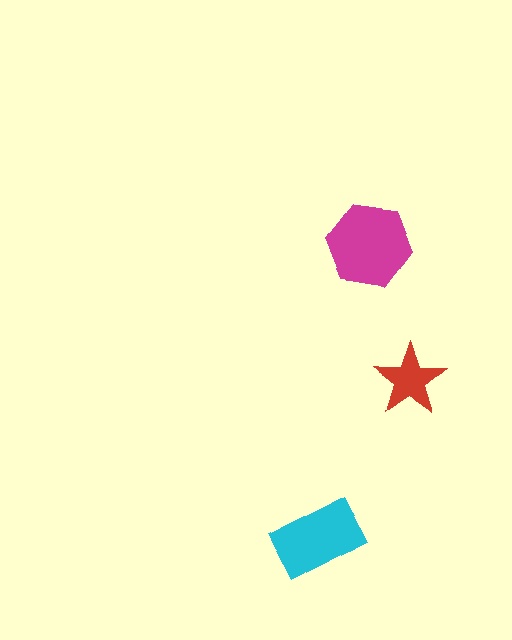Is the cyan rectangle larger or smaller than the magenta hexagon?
Smaller.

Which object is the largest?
The magenta hexagon.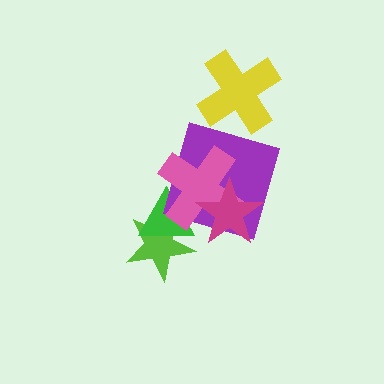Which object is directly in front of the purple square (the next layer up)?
The pink cross is directly in front of the purple square.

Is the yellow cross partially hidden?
No, no other shape covers it.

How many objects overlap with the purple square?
3 objects overlap with the purple square.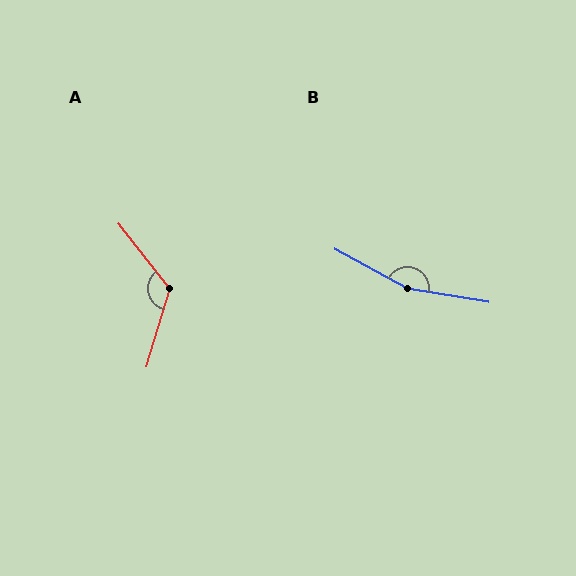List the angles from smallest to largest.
A (125°), B (161°).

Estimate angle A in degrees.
Approximately 125 degrees.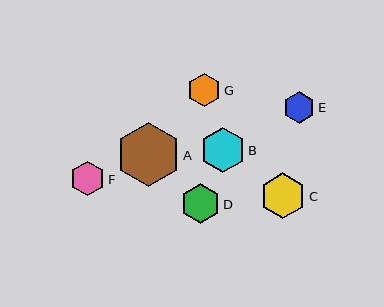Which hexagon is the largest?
Hexagon A is the largest with a size of approximately 64 pixels.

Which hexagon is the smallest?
Hexagon E is the smallest with a size of approximately 32 pixels.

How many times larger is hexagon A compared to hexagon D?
Hexagon A is approximately 1.6 times the size of hexagon D.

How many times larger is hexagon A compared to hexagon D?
Hexagon A is approximately 1.6 times the size of hexagon D.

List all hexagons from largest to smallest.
From largest to smallest: A, C, B, D, F, G, E.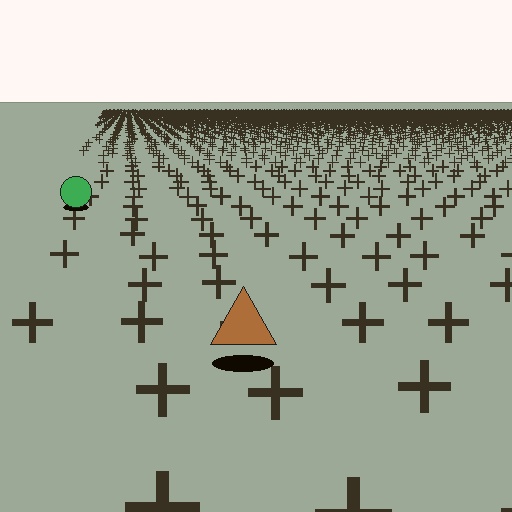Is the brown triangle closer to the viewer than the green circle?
Yes. The brown triangle is closer — you can tell from the texture gradient: the ground texture is coarser near it.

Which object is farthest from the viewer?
The green circle is farthest from the viewer. It appears smaller and the ground texture around it is denser.